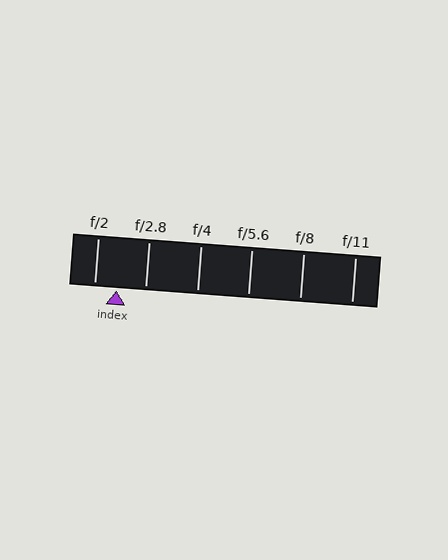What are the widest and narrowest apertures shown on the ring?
The widest aperture shown is f/2 and the narrowest is f/11.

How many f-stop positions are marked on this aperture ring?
There are 6 f-stop positions marked.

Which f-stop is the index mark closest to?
The index mark is closest to f/2.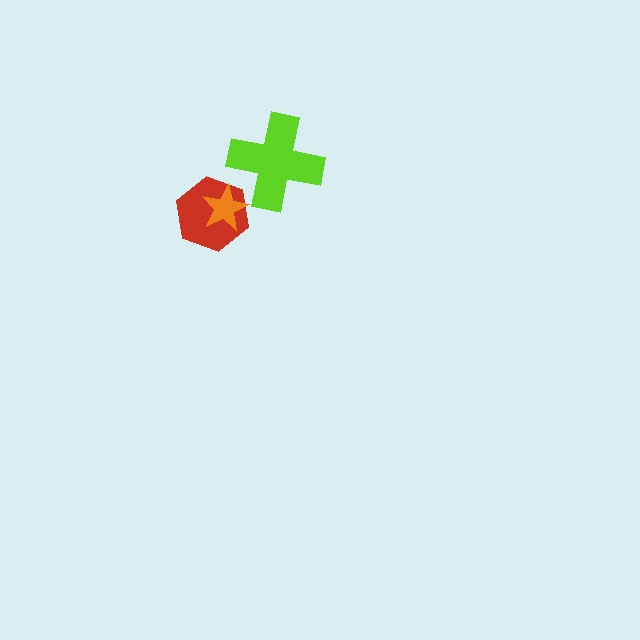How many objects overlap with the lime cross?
0 objects overlap with the lime cross.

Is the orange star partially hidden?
No, no other shape covers it.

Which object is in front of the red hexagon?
The orange star is in front of the red hexagon.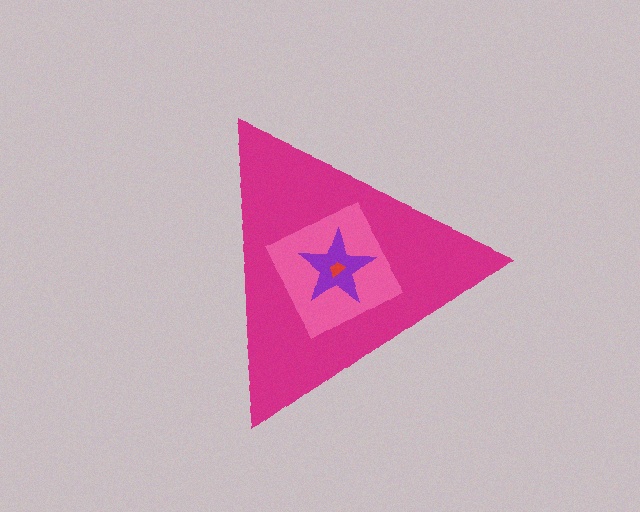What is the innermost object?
The red trapezoid.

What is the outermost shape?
The magenta triangle.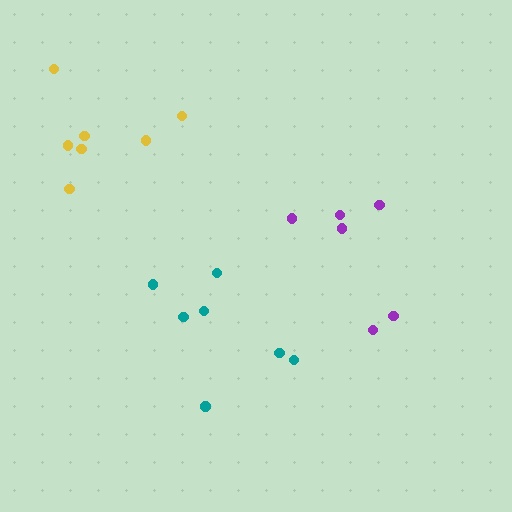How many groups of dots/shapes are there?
There are 3 groups.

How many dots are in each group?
Group 1: 7 dots, Group 2: 6 dots, Group 3: 7 dots (20 total).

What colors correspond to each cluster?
The clusters are colored: teal, purple, yellow.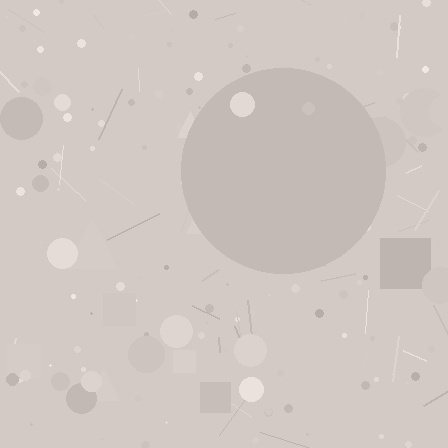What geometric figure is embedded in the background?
A circle is embedded in the background.